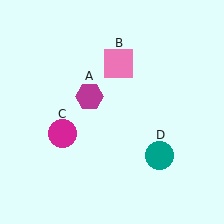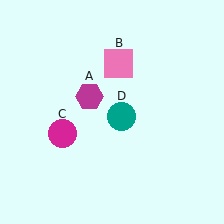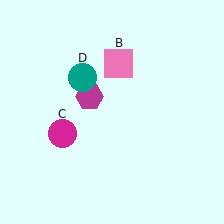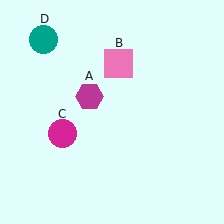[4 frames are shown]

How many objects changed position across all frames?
1 object changed position: teal circle (object D).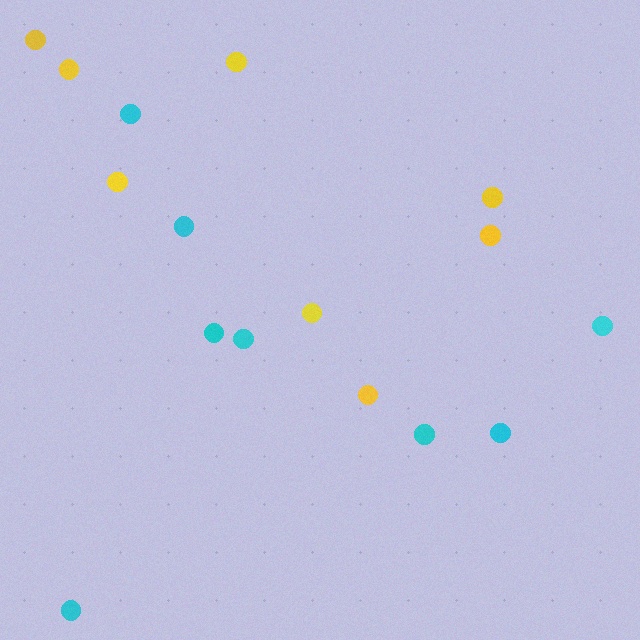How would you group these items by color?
There are 2 groups: one group of yellow circles (8) and one group of cyan circles (8).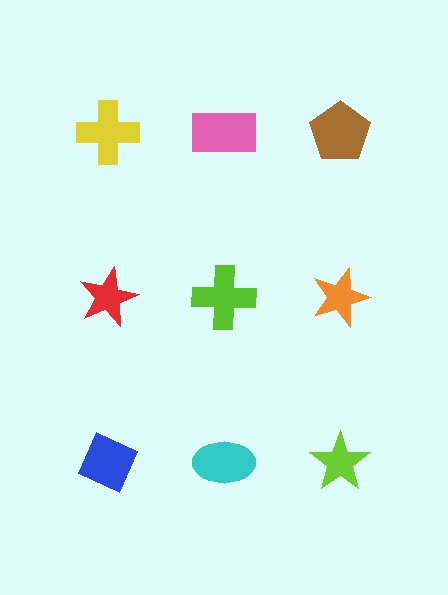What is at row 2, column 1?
A red star.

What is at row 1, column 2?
A pink rectangle.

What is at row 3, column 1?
A blue diamond.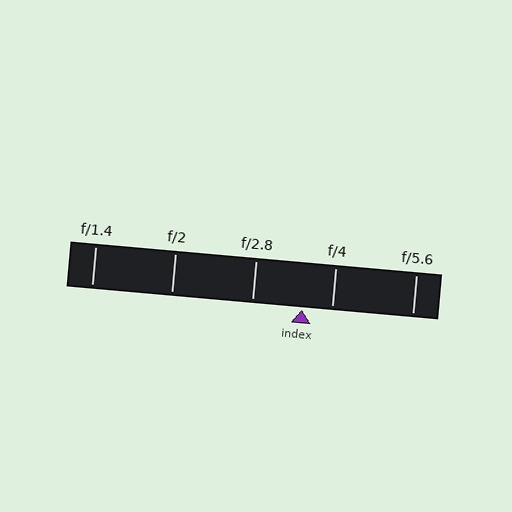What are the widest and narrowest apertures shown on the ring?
The widest aperture shown is f/1.4 and the narrowest is f/5.6.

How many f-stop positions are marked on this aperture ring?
There are 5 f-stop positions marked.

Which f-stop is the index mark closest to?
The index mark is closest to f/4.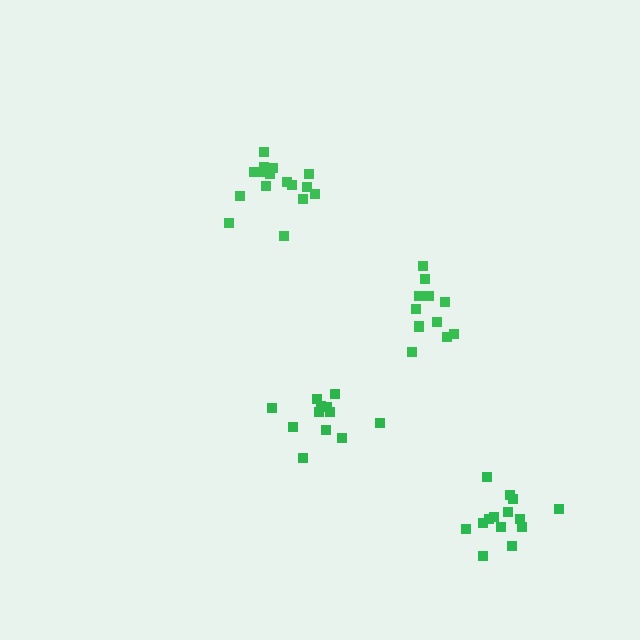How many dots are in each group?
Group 1: 12 dots, Group 2: 12 dots, Group 3: 16 dots, Group 4: 14 dots (54 total).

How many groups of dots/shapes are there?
There are 4 groups.